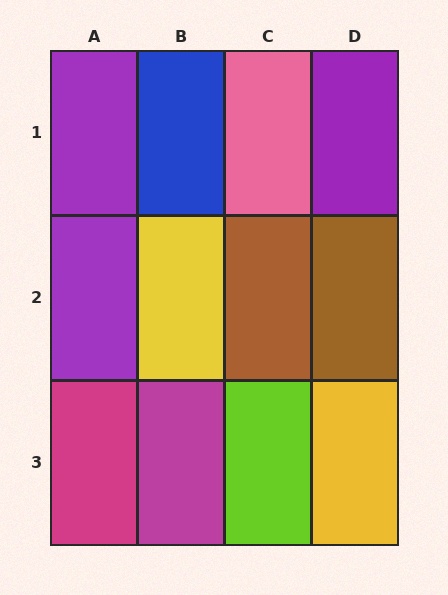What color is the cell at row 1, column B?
Blue.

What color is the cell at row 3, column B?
Magenta.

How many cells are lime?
1 cell is lime.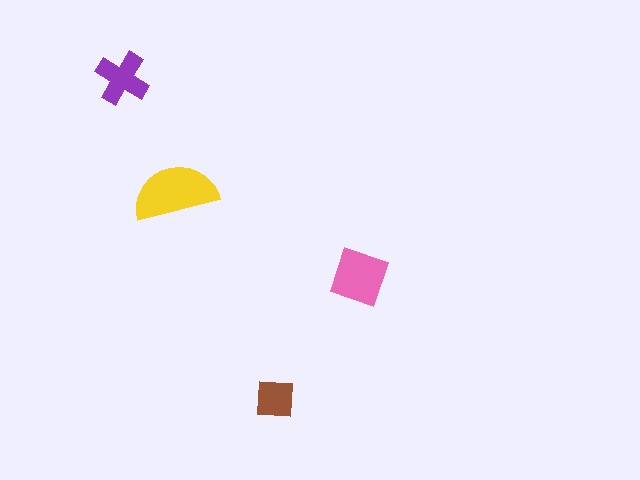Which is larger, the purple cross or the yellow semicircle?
The yellow semicircle.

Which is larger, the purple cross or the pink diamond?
The pink diamond.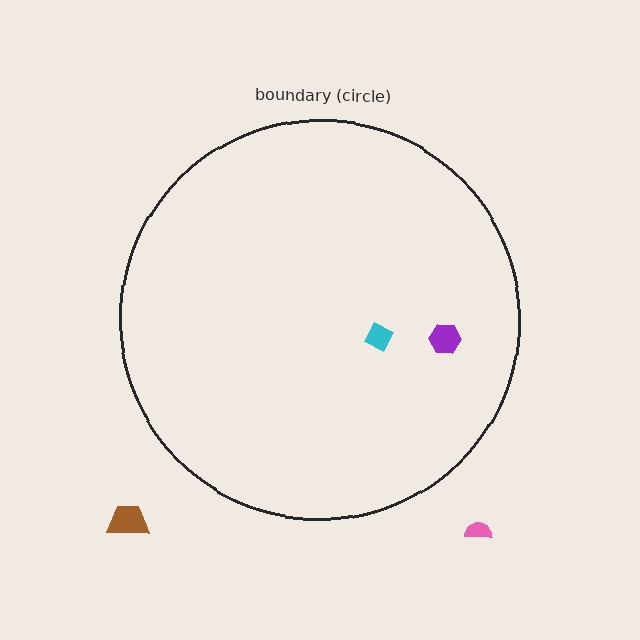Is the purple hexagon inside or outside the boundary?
Inside.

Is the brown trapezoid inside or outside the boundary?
Outside.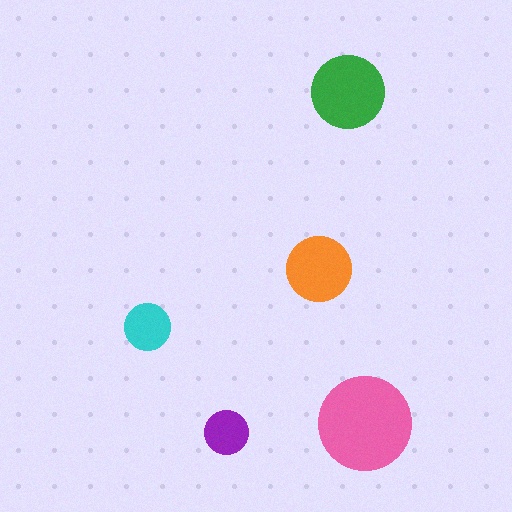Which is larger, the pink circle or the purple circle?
The pink one.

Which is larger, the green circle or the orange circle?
The green one.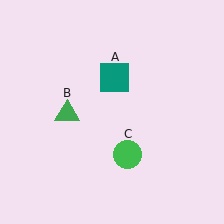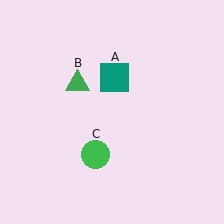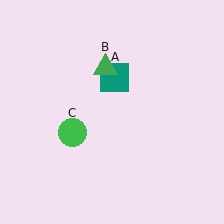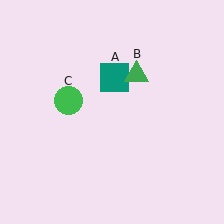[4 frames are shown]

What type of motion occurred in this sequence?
The green triangle (object B), green circle (object C) rotated clockwise around the center of the scene.